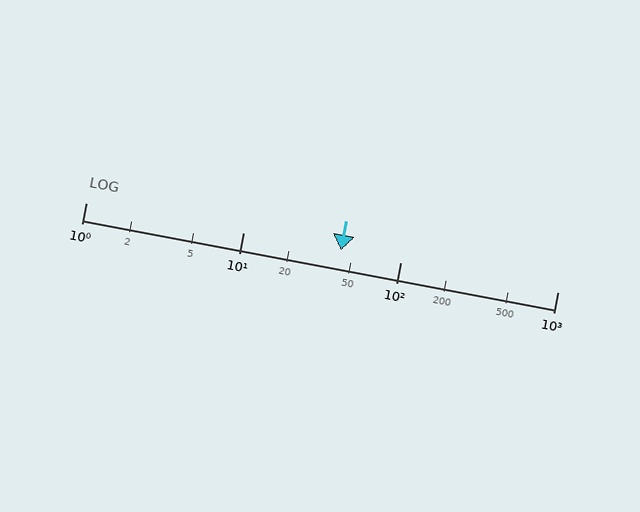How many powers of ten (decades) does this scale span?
The scale spans 3 decades, from 1 to 1000.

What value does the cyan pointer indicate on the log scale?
The pointer indicates approximately 42.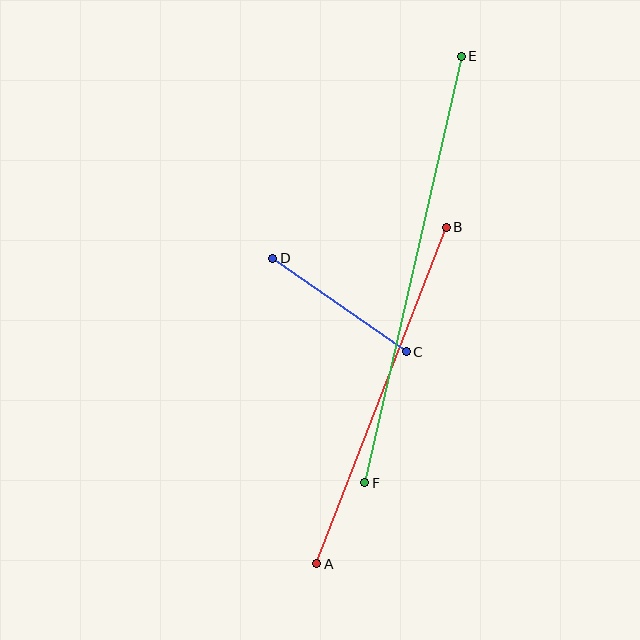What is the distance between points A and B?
The distance is approximately 360 pixels.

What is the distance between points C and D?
The distance is approximately 163 pixels.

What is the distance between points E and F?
The distance is approximately 437 pixels.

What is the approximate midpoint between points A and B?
The midpoint is at approximately (381, 395) pixels.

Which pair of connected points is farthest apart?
Points E and F are farthest apart.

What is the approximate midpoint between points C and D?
The midpoint is at approximately (339, 305) pixels.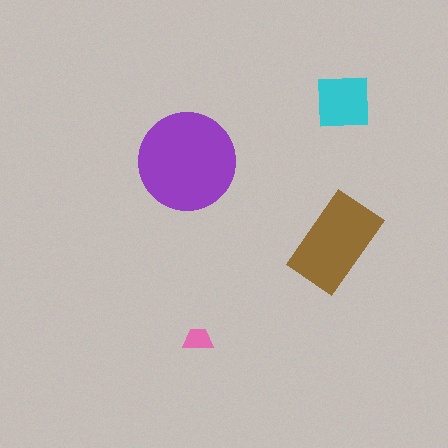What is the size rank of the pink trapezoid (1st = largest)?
4th.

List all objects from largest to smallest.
The purple circle, the brown rectangle, the cyan square, the pink trapezoid.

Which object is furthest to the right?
The cyan square is rightmost.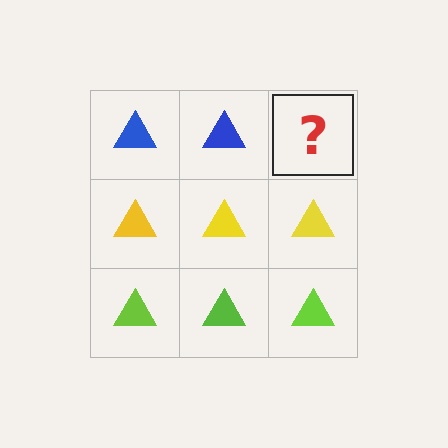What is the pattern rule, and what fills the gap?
The rule is that each row has a consistent color. The gap should be filled with a blue triangle.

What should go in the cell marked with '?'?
The missing cell should contain a blue triangle.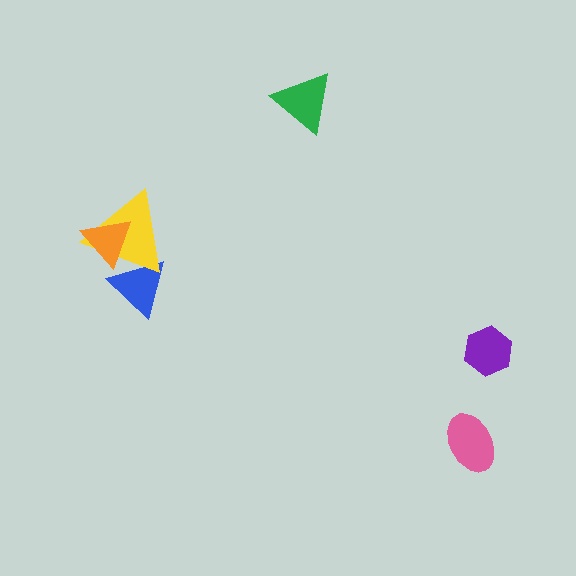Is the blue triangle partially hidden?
Yes, it is partially covered by another shape.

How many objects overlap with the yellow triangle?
2 objects overlap with the yellow triangle.